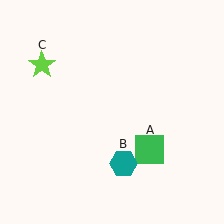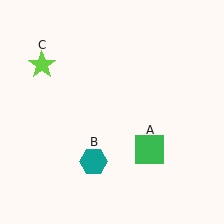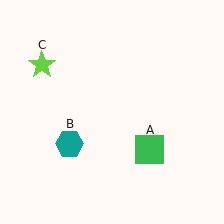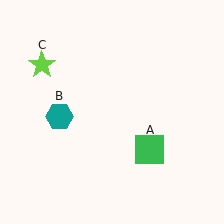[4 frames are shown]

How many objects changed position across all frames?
1 object changed position: teal hexagon (object B).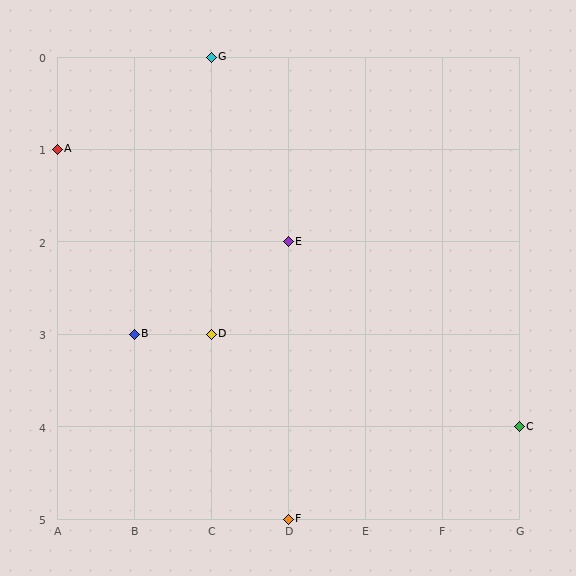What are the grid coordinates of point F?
Point F is at grid coordinates (D, 5).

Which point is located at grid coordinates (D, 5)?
Point F is at (D, 5).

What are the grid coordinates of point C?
Point C is at grid coordinates (G, 4).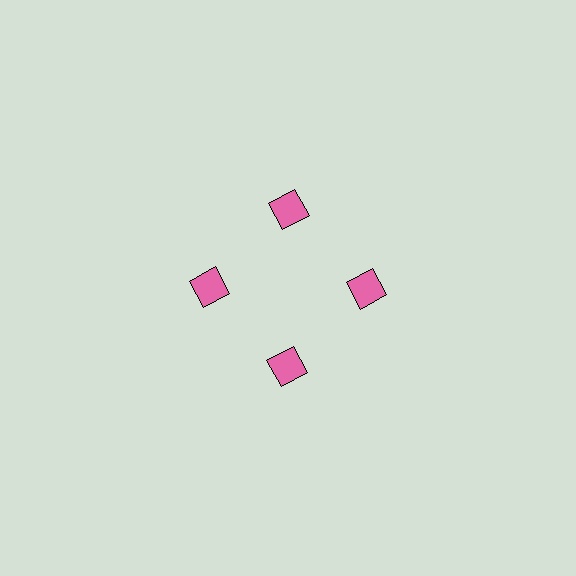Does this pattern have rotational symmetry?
Yes, this pattern has 4-fold rotational symmetry. It looks the same after rotating 90 degrees around the center.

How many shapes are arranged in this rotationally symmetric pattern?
There are 4 shapes, arranged in 4 groups of 1.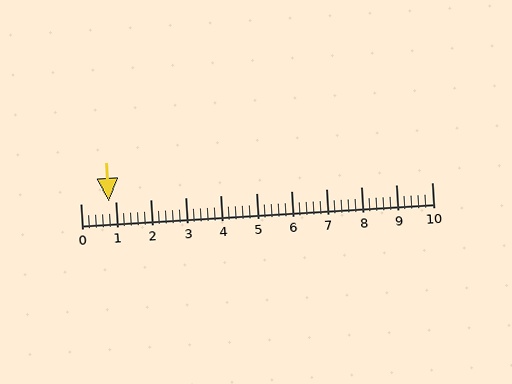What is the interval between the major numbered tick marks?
The major tick marks are spaced 1 units apart.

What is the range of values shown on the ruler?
The ruler shows values from 0 to 10.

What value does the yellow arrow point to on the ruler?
The yellow arrow points to approximately 0.8.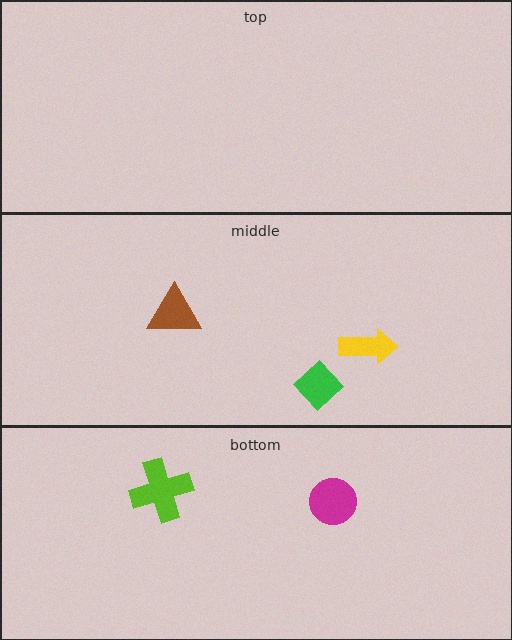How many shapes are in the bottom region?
2.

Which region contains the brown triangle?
The middle region.